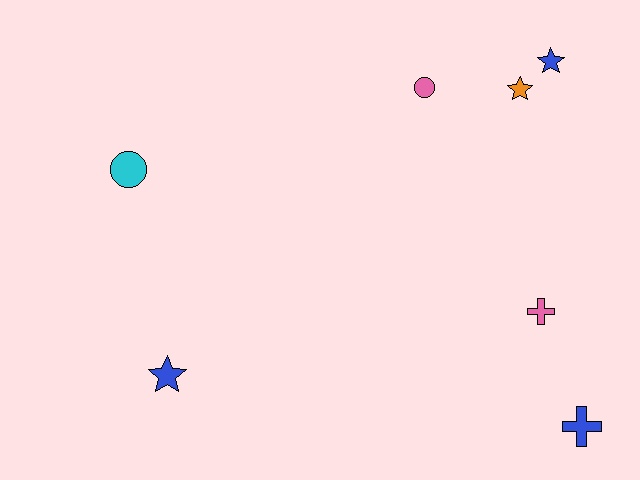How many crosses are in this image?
There are 2 crosses.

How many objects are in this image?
There are 7 objects.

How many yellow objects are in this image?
There are no yellow objects.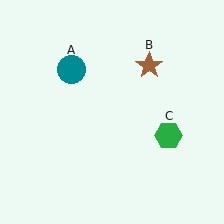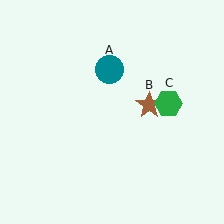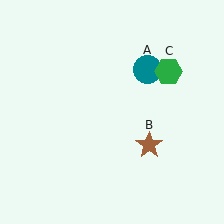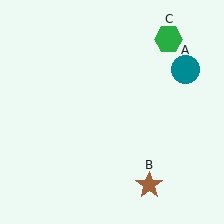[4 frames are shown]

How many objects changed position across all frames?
3 objects changed position: teal circle (object A), brown star (object B), green hexagon (object C).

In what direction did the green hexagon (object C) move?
The green hexagon (object C) moved up.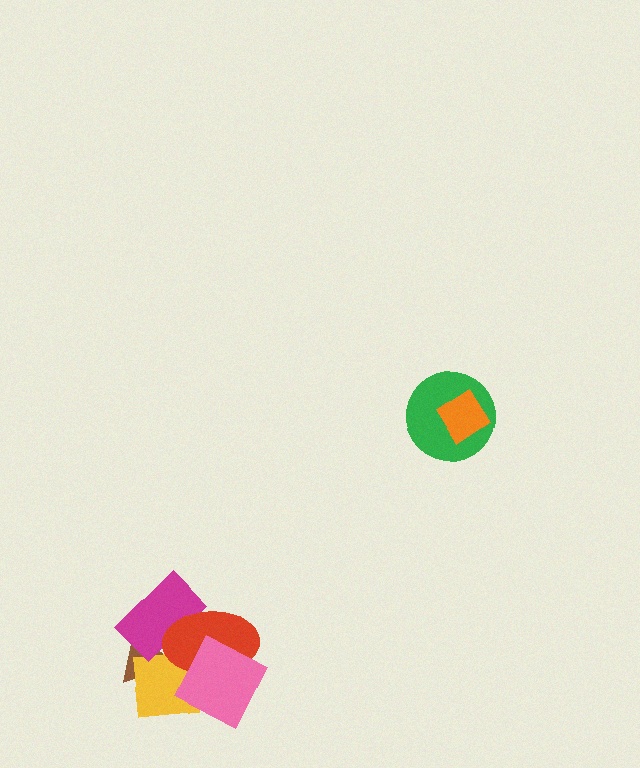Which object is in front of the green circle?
The orange diamond is in front of the green circle.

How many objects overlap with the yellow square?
3 objects overlap with the yellow square.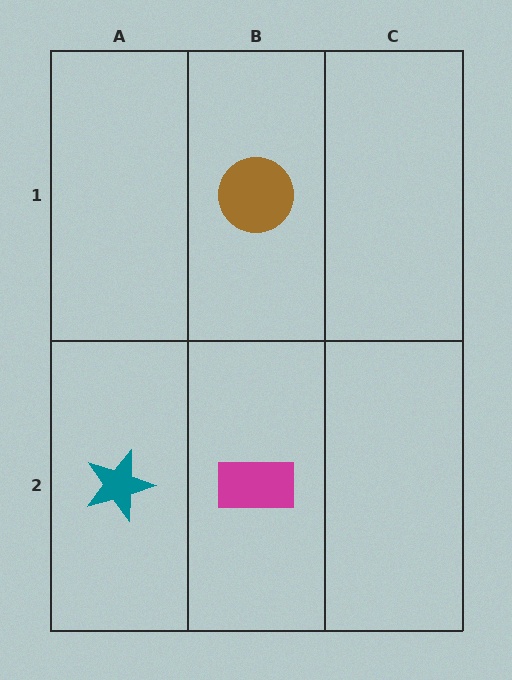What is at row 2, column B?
A magenta rectangle.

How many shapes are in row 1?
1 shape.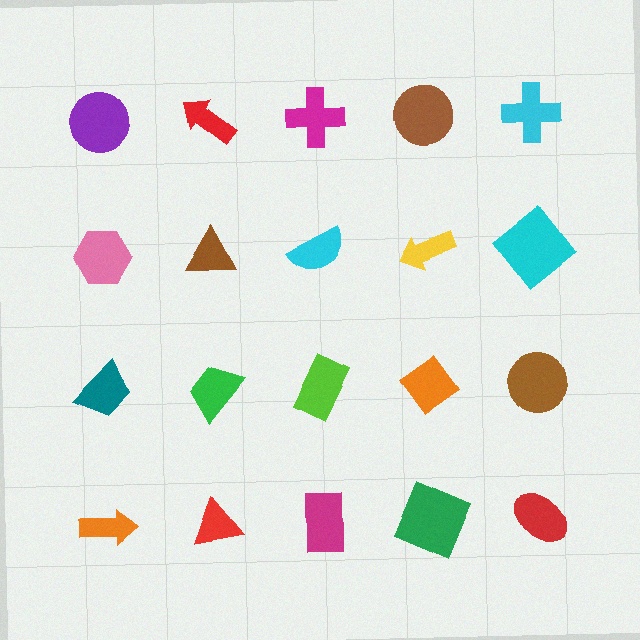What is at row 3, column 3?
A lime rectangle.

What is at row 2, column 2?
A brown triangle.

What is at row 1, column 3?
A magenta cross.